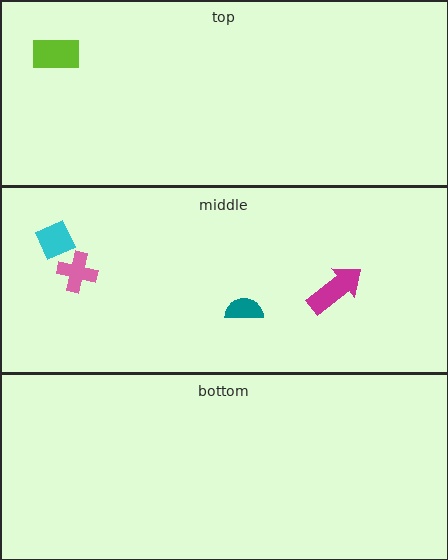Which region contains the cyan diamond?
The middle region.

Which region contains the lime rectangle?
The top region.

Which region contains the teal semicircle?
The middle region.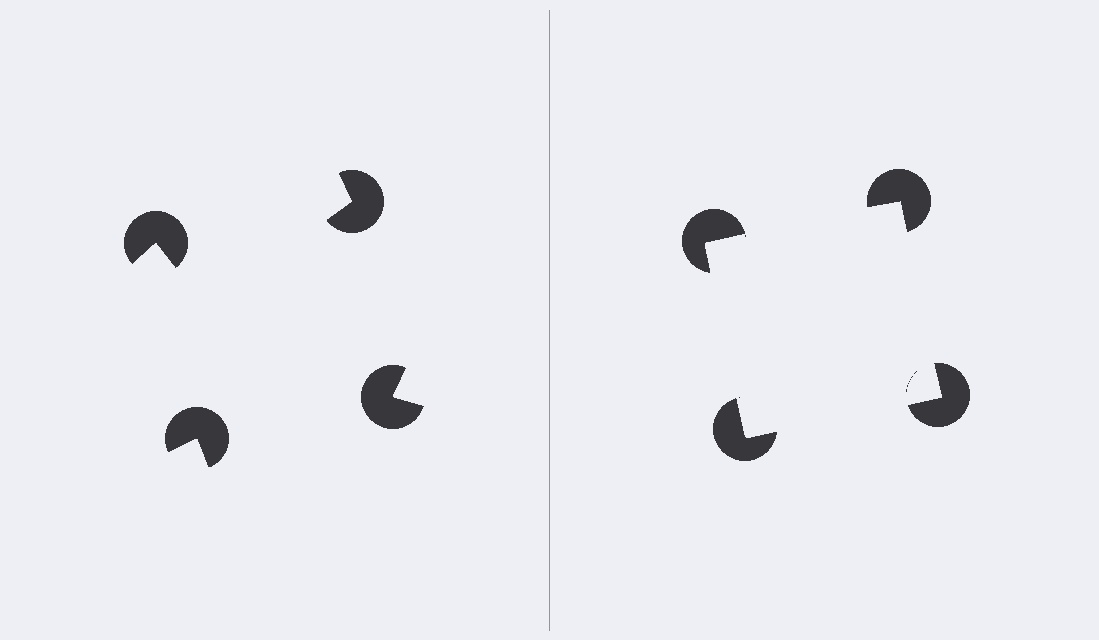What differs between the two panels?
The pac-man discs are positioned identically on both sides; only the wedge orientations differ. On the right they align to a square; on the left they are misaligned.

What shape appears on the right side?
An illusory square.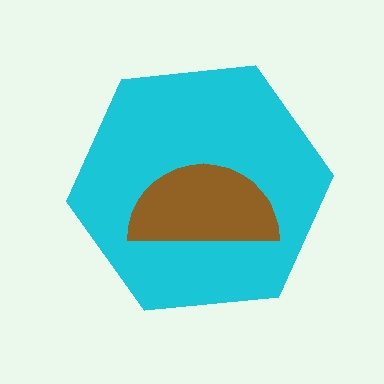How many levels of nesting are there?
2.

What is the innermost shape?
The brown semicircle.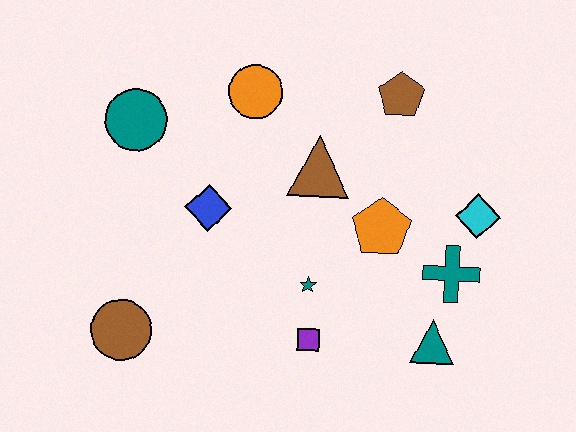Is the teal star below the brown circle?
No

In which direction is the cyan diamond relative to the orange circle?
The cyan diamond is to the right of the orange circle.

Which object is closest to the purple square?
The teal star is closest to the purple square.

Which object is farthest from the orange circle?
The teal triangle is farthest from the orange circle.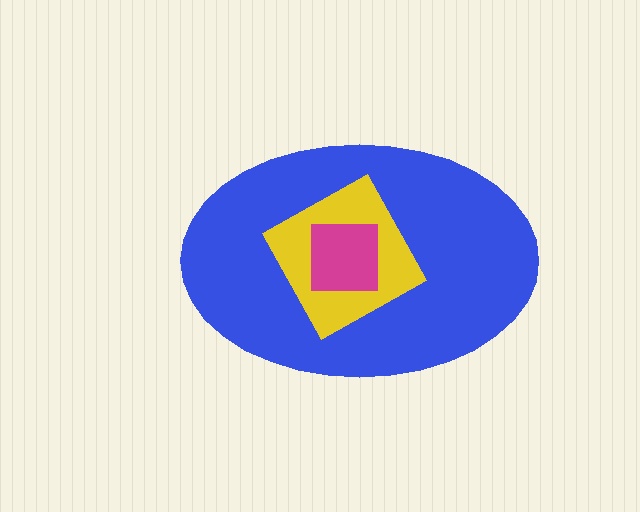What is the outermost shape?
The blue ellipse.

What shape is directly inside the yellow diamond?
The magenta square.